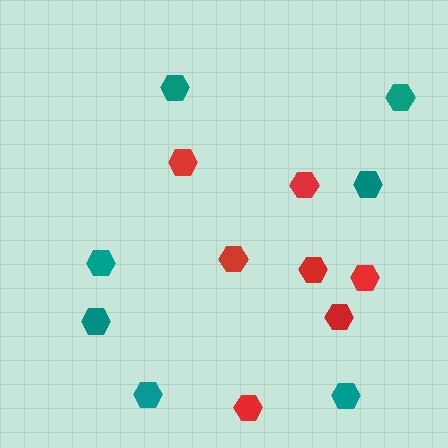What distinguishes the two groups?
There are 2 groups: one group of red hexagons (7) and one group of teal hexagons (7).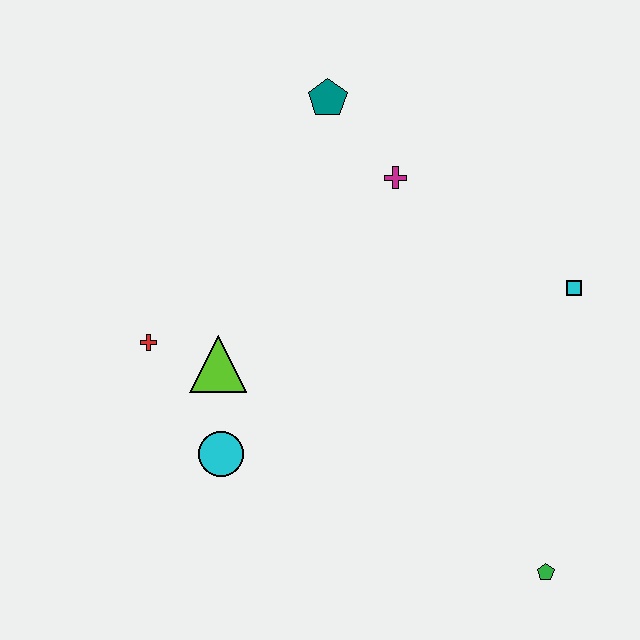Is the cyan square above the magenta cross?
No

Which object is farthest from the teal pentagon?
The green pentagon is farthest from the teal pentagon.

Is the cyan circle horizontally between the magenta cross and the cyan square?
No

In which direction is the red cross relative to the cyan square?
The red cross is to the left of the cyan square.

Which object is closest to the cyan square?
The magenta cross is closest to the cyan square.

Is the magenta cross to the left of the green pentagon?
Yes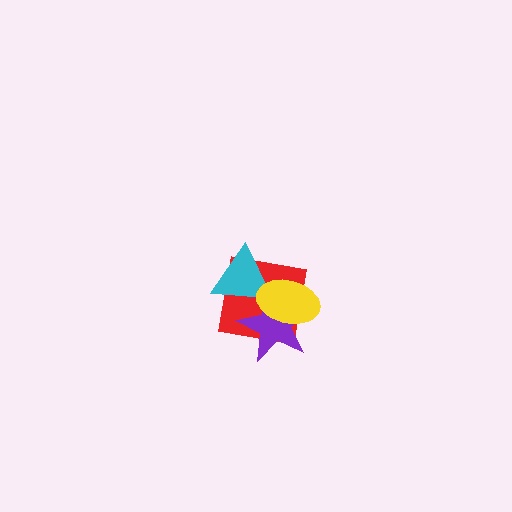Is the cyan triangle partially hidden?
Yes, it is partially covered by another shape.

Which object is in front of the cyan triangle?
The yellow ellipse is in front of the cyan triangle.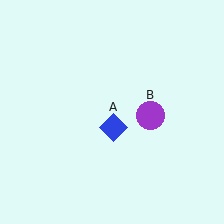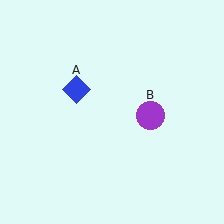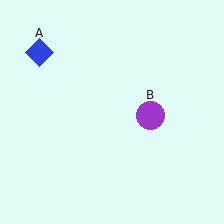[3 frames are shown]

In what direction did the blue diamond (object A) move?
The blue diamond (object A) moved up and to the left.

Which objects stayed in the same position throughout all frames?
Purple circle (object B) remained stationary.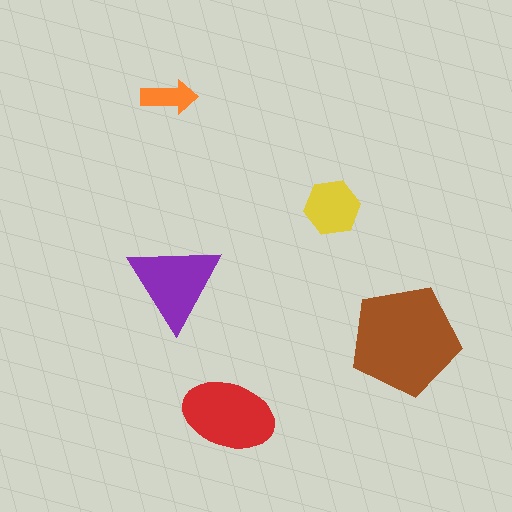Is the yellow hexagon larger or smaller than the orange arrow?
Larger.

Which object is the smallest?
The orange arrow.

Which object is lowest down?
The red ellipse is bottommost.